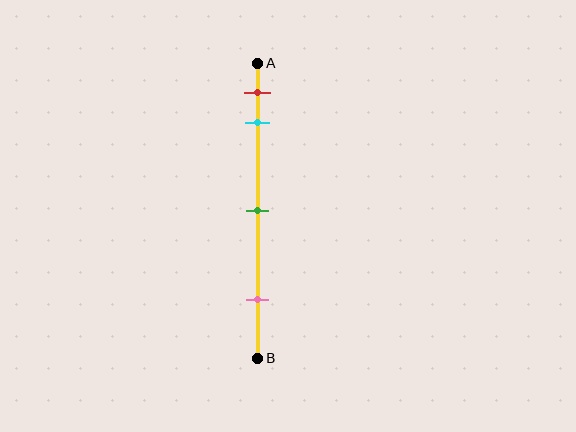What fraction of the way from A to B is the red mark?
The red mark is approximately 10% (0.1) of the way from A to B.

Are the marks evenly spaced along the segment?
No, the marks are not evenly spaced.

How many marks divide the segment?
There are 4 marks dividing the segment.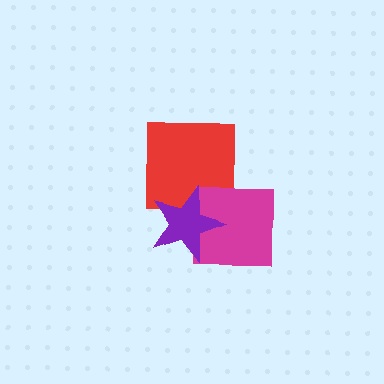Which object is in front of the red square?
The purple star is in front of the red square.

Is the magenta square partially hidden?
Yes, it is partially covered by another shape.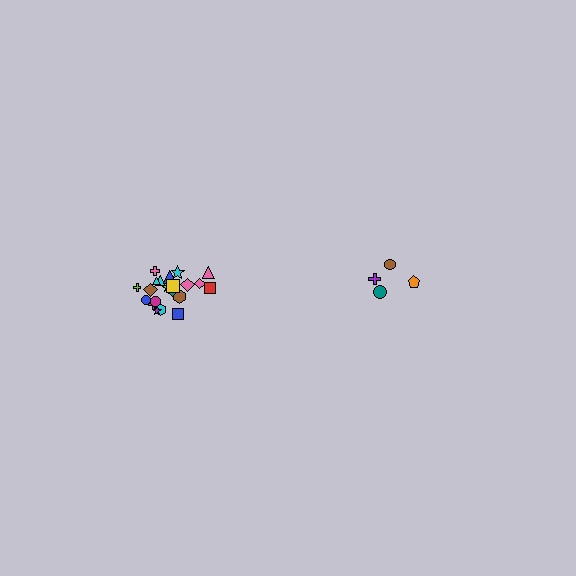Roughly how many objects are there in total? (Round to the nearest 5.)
Roughly 25 objects in total.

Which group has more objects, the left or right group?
The left group.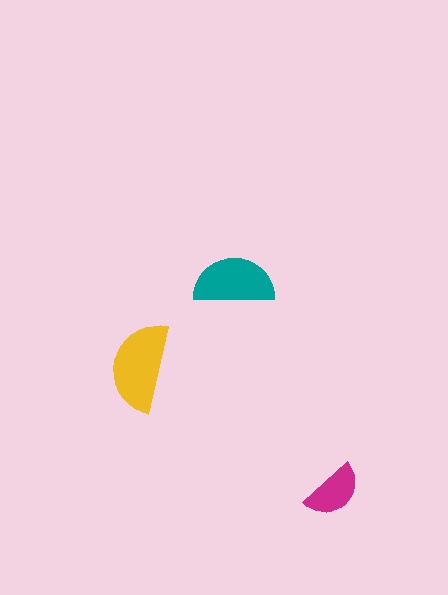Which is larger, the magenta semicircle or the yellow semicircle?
The yellow one.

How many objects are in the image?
There are 3 objects in the image.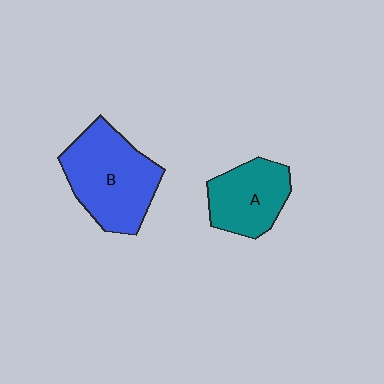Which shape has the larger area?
Shape B (blue).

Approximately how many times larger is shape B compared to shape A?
Approximately 1.5 times.